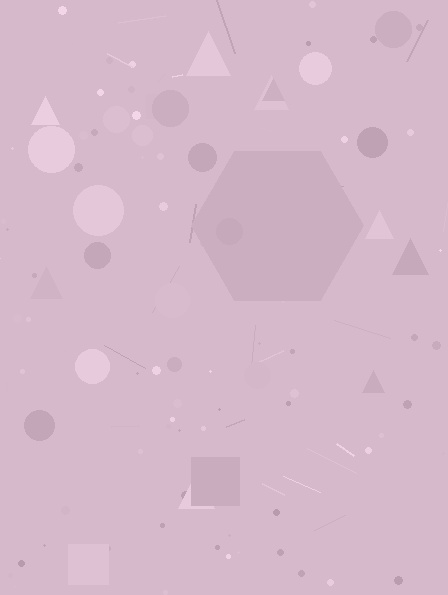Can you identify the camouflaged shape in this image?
The camouflaged shape is a hexagon.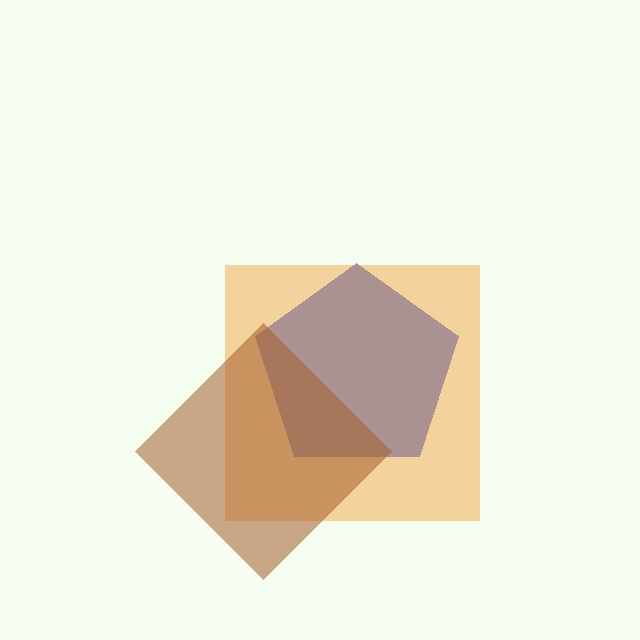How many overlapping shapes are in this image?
There are 3 overlapping shapes in the image.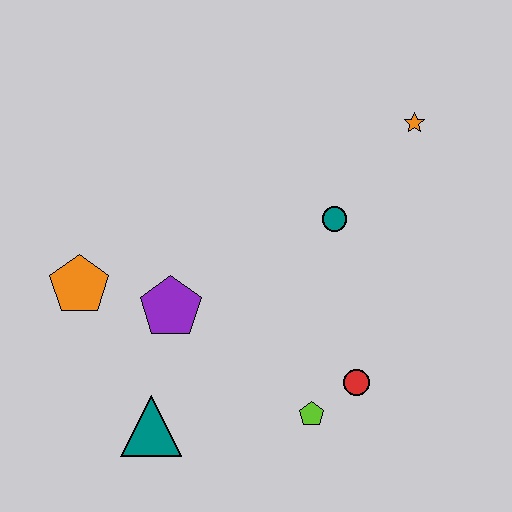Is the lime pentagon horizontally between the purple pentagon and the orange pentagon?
No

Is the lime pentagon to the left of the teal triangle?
No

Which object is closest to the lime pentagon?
The red circle is closest to the lime pentagon.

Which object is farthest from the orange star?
The teal triangle is farthest from the orange star.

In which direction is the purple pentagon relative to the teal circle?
The purple pentagon is to the left of the teal circle.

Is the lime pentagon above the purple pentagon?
No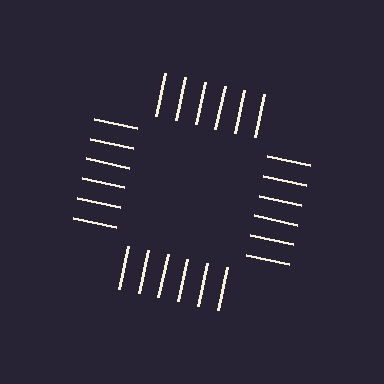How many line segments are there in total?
24 — 6 along each of the 4 edges.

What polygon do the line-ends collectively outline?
An illusory square — the line segments terminate on its edges but no continuous stroke is drawn.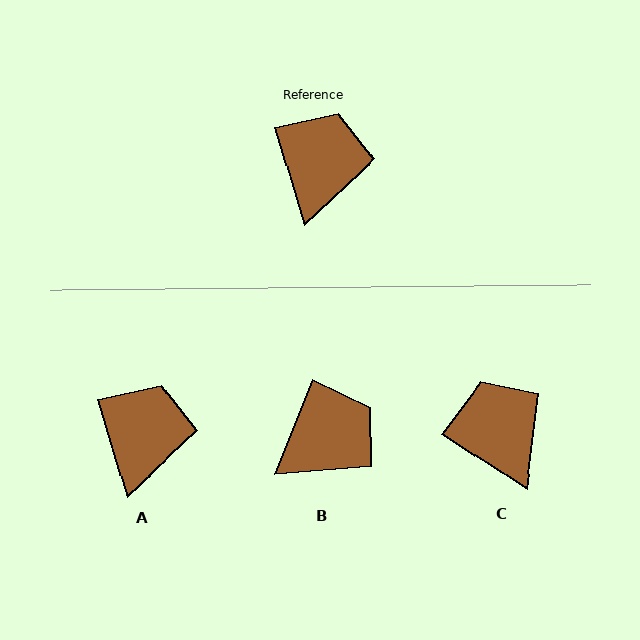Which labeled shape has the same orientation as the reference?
A.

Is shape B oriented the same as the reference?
No, it is off by about 38 degrees.